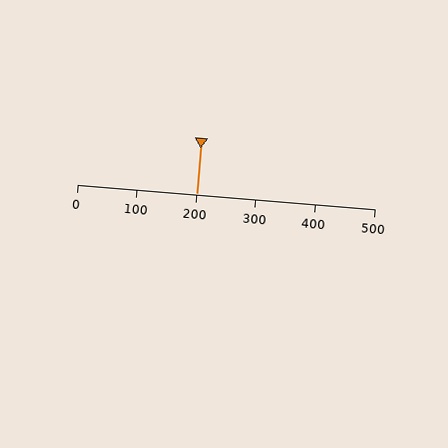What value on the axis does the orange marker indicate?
The marker indicates approximately 200.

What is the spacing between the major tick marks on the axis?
The major ticks are spaced 100 apart.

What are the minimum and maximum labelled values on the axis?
The axis runs from 0 to 500.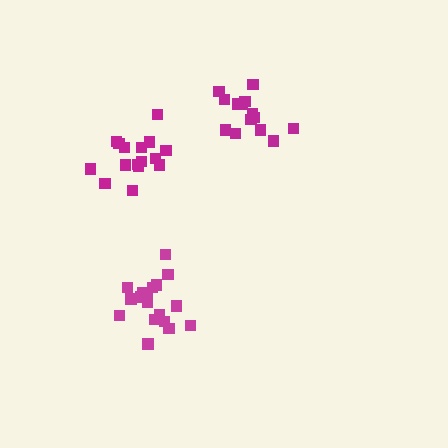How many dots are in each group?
Group 1: 14 dots, Group 2: 18 dots, Group 3: 16 dots (48 total).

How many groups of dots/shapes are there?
There are 3 groups.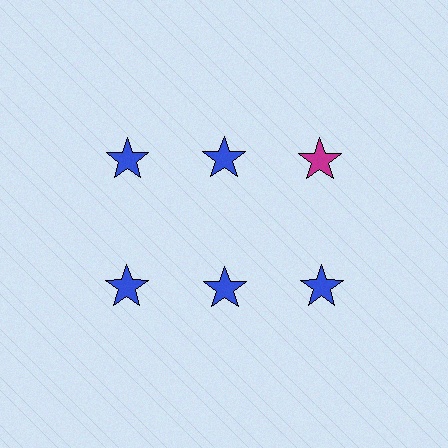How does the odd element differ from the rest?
It has a different color: magenta instead of blue.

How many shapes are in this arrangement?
There are 6 shapes arranged in a grid pattern.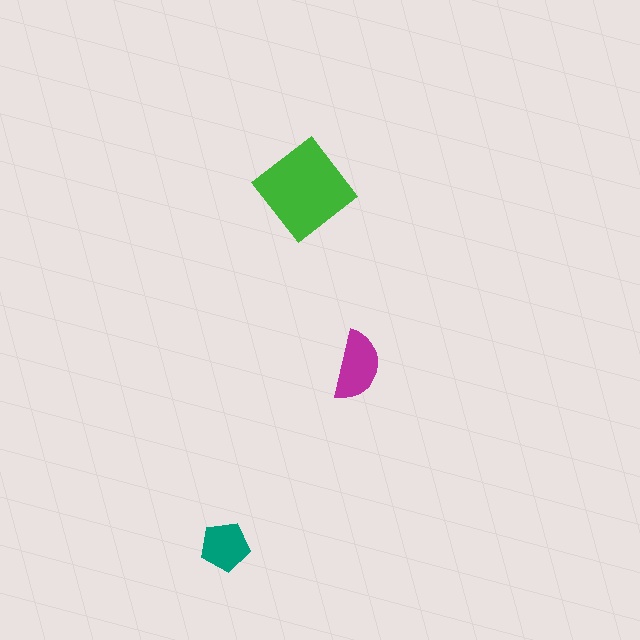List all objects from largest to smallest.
The green diamond, the magenta semicircle, the teal pentagon.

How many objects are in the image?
There are 3 objects in the image.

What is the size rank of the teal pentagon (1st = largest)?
3rd.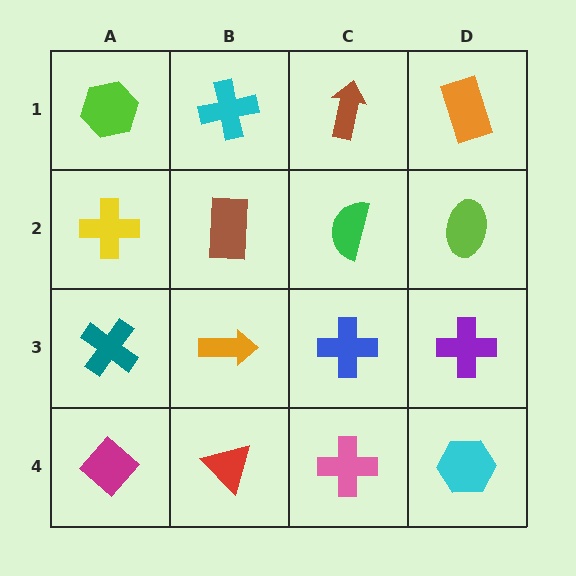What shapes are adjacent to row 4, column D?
A purple cross (row 3, column D), a pink cross (row 4, column C).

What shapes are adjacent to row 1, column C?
A green semicircle (row 2, column C), a cyan cross (row 1, column B), an orange rectangle (row 1, column D).